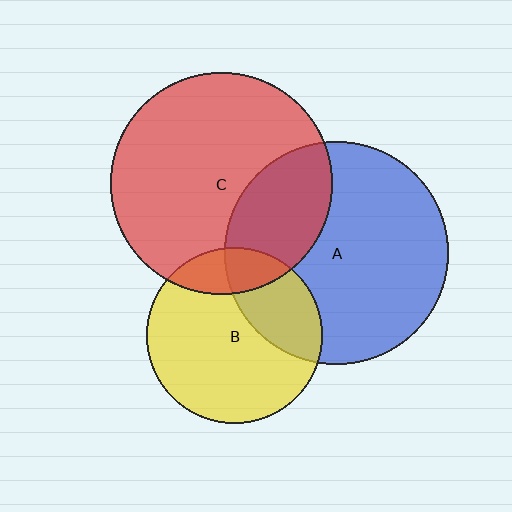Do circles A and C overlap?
Yes.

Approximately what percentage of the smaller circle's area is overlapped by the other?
Approximately 30%.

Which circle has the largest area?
Circle A (blue).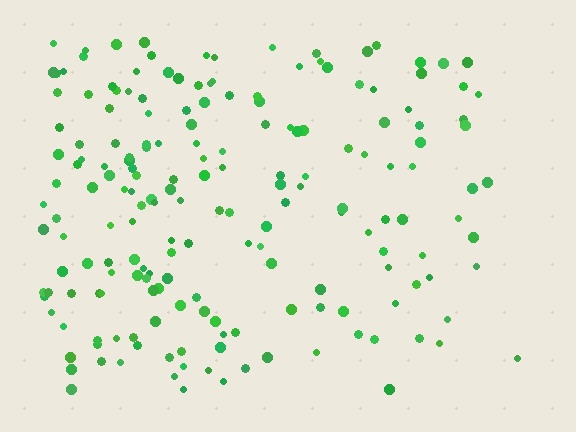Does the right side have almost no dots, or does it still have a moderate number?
Still a moderate number, just noticeably fewer than the left.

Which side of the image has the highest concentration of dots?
The left.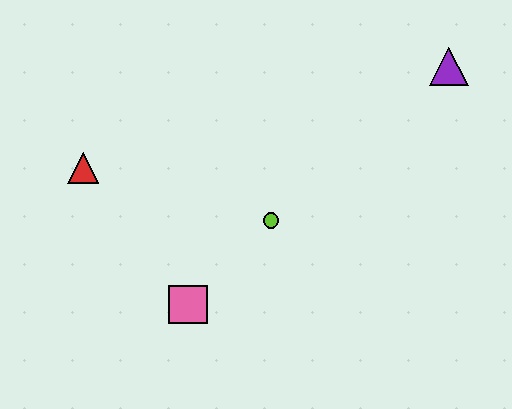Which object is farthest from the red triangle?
The purple triangle is farthest from the red triangle.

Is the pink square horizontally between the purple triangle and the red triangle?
Yes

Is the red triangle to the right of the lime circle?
No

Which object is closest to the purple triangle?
The lime circle is closest to the purple triangle.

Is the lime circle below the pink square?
No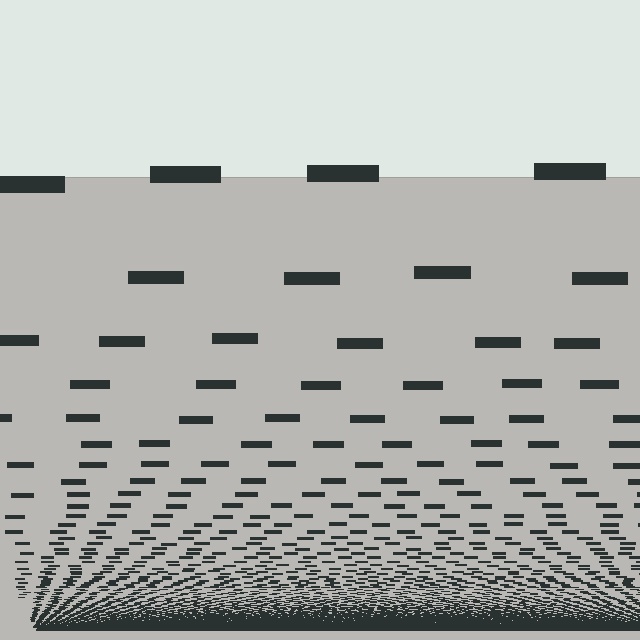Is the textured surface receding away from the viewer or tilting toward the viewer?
The surface appears to tilt toward the viewer. Texture elements get larger and sparser toward the top.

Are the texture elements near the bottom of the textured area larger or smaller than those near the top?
Smaller. The gradient is inverted — elements near the bottom are smaller and denser.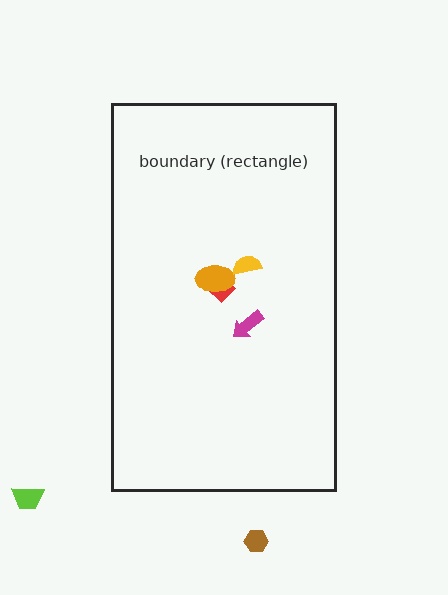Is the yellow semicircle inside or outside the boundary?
Inside.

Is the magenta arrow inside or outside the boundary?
Inside.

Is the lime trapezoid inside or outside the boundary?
Outside.